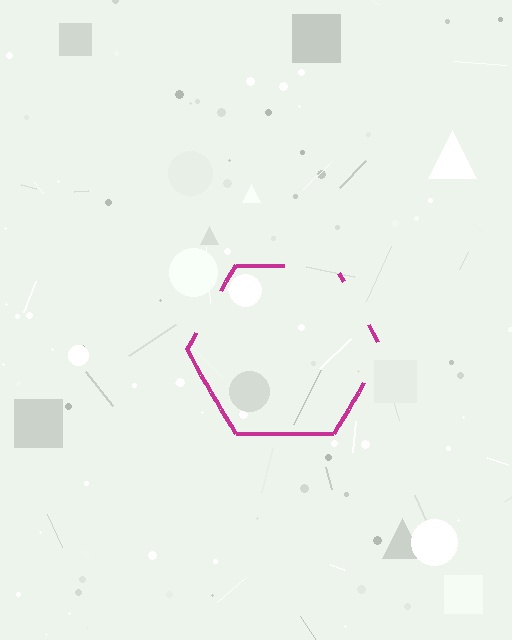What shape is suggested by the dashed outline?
The dashed outline suggests a hexagon.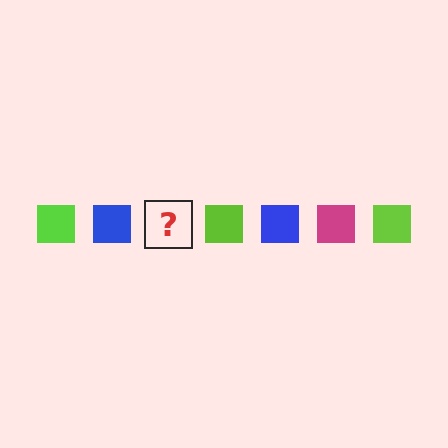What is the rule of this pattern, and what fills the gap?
The rule is that the pattern cycles through lime, blue, magenta squares. The gap should be filled with a magenta square.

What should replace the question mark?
The question mark should be replaced with a magenta square.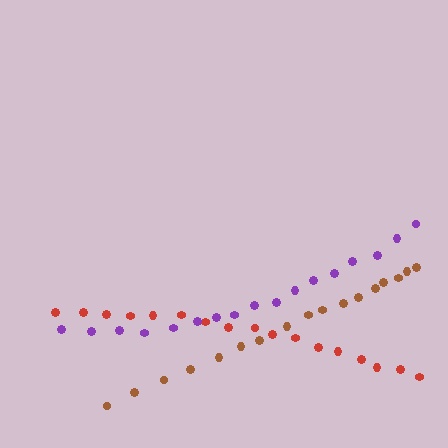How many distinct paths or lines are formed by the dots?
There are 3 distinct paths.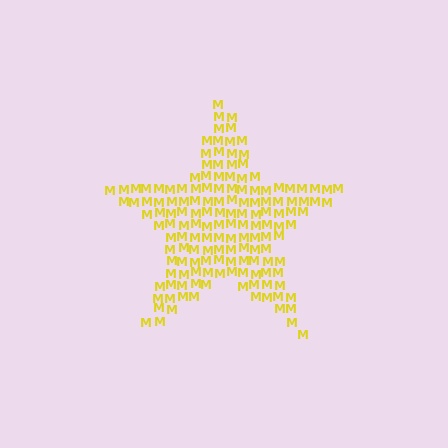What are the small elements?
The small elements are letter M's.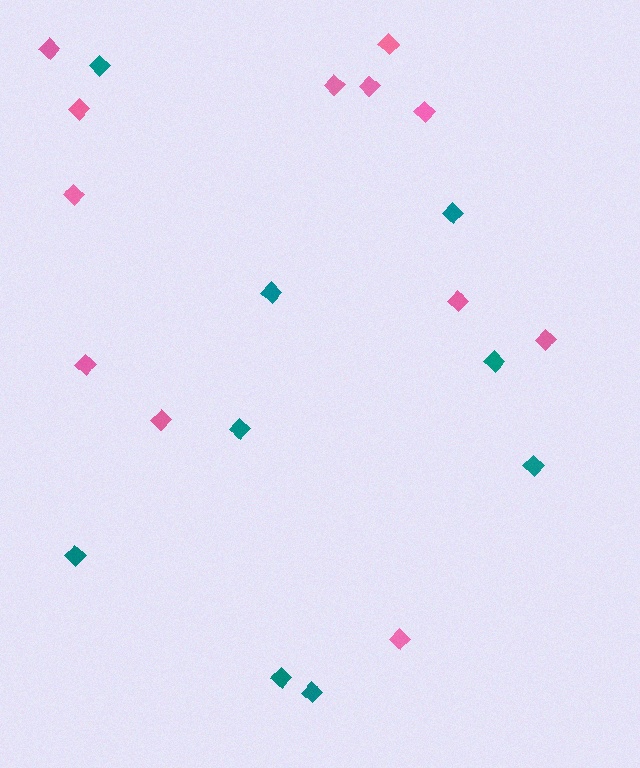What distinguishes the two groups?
There are 2 groups: one group of pink diamonds (12) and one group of teal diamonds (9).